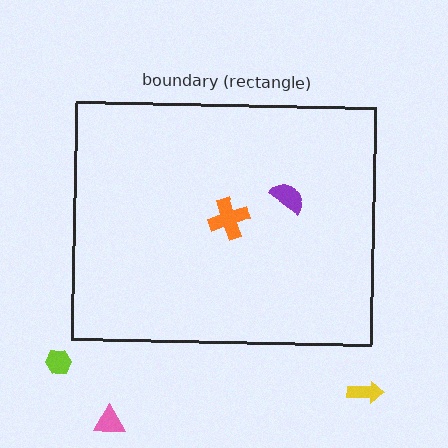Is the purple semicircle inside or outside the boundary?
Inside.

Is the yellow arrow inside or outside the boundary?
Outside.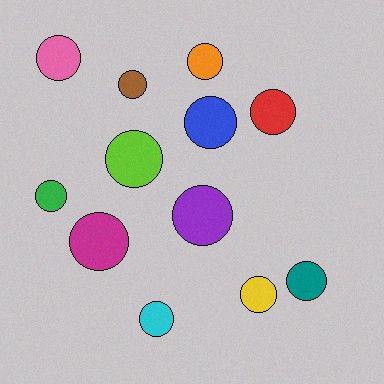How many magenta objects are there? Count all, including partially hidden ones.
There is 1 magenta object.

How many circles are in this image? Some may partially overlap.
There are 12 circles.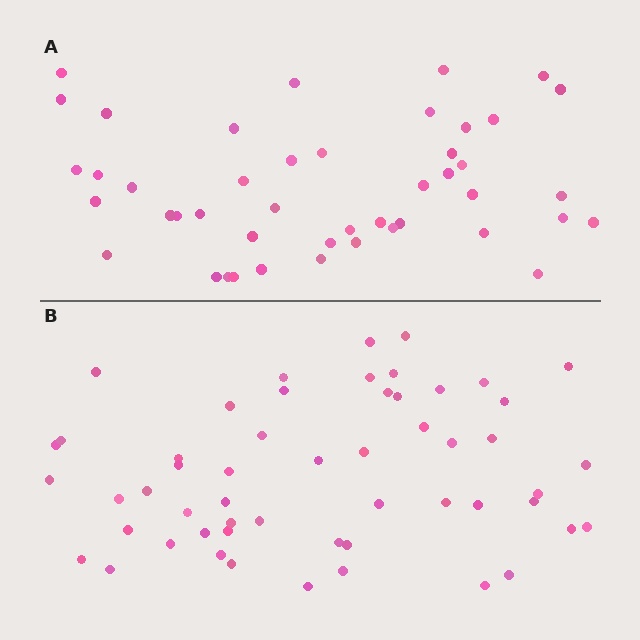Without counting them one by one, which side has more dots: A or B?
Region B (the bottom region) has more dots.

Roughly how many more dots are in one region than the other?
Region B has roughly 8 or so more dots than region A.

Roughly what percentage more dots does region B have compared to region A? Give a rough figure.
About 20% more.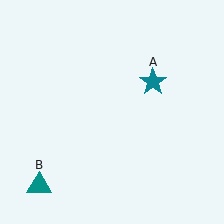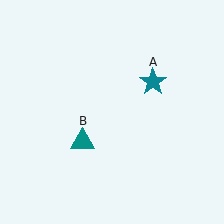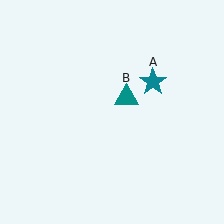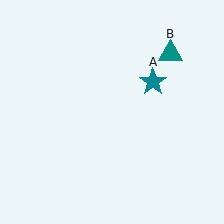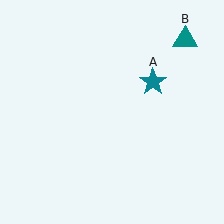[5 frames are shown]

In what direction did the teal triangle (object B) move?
The teal triangle (object B) moved up and to the right.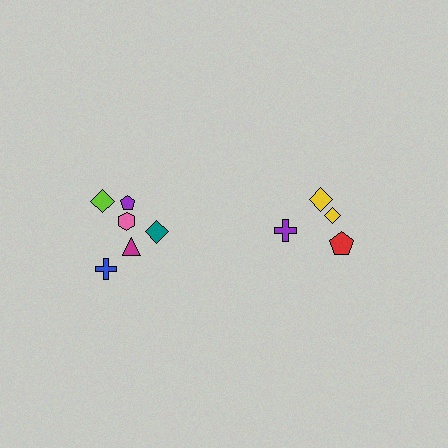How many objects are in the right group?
There are 4 objects.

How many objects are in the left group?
There are 6 objects.